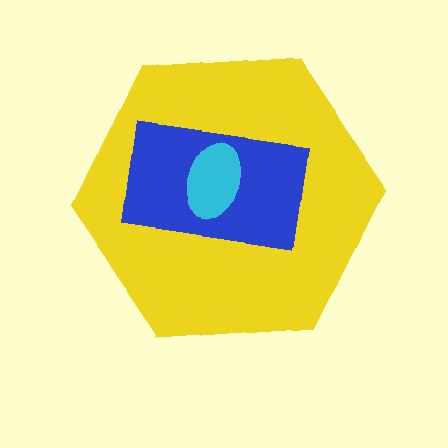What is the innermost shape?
The cyan ellipse.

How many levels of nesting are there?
3.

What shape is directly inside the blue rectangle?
The cyan ellipse.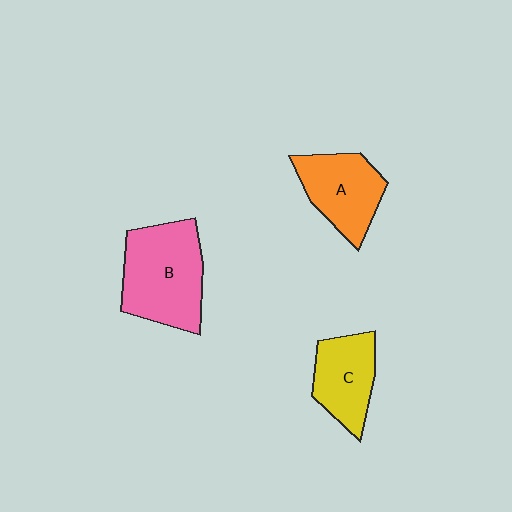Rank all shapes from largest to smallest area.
From largest to smallest: B (pink), A (orange), C (yellow).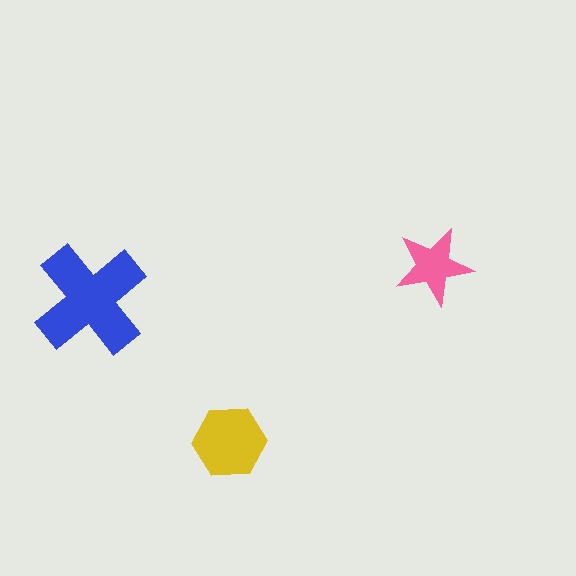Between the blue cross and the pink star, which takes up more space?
The blue cross.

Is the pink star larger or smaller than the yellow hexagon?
Smaller.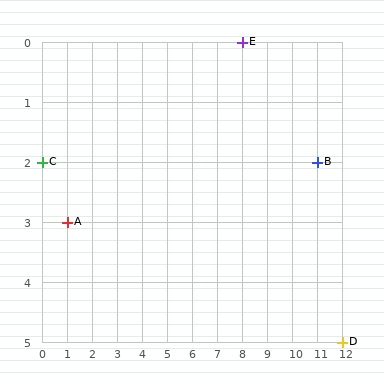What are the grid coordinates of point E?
Point E is at grid coordinates (8, 0).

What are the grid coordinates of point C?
Point C is at grid coordinates (0, 2).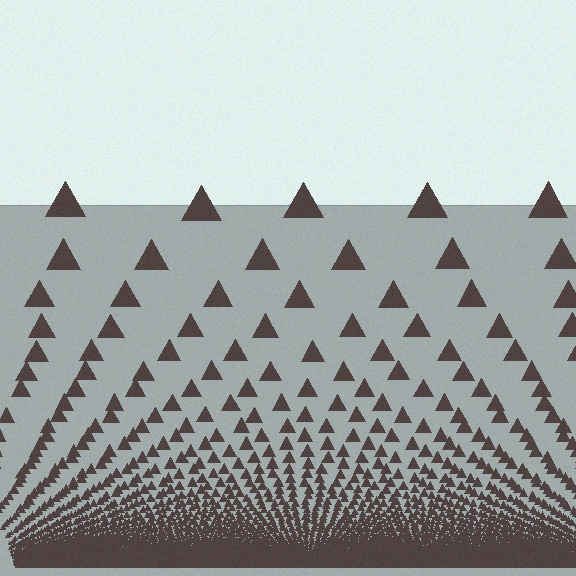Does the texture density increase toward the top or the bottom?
Density increases toward the bottom.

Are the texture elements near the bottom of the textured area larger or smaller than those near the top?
Smaller. The gradient is inverted — elements near the bottom are smaller and denser.